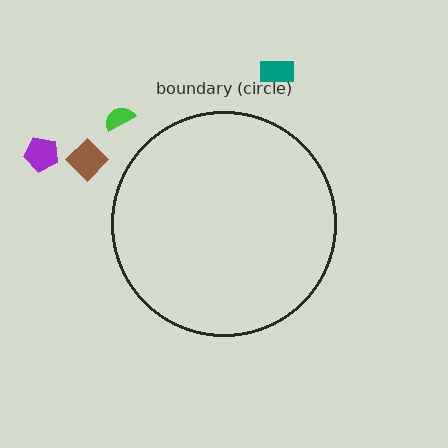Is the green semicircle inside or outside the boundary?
Outside.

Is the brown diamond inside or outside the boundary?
Outside.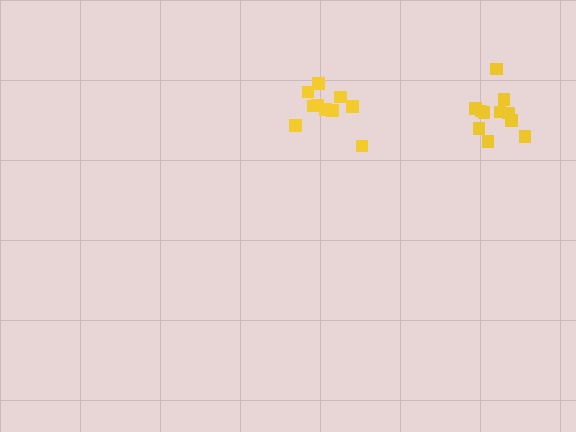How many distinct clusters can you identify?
There are 2 distinct clusters.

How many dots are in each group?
Group 1: 10 dots, Group 2: 11 dots (21 total).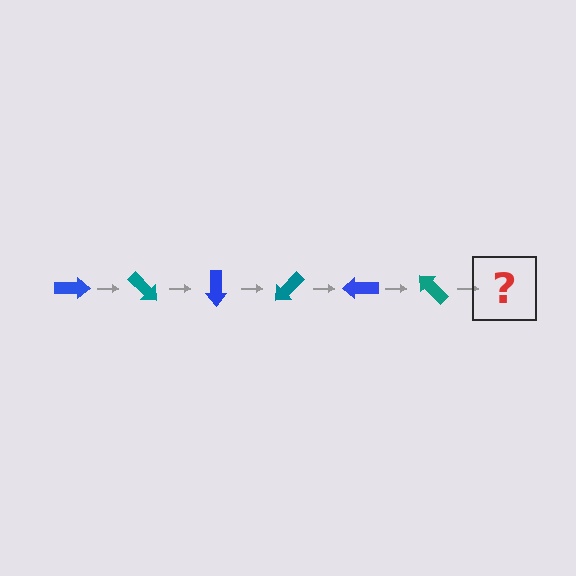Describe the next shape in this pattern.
It should be a blue arrow, rotated 270 degrees from the start.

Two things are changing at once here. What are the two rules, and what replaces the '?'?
The two rules are that it rotates 45 degrees each step and the color cycles through blue and teal. The '?' should be a blue arrow, rotated 270 degrees from the start.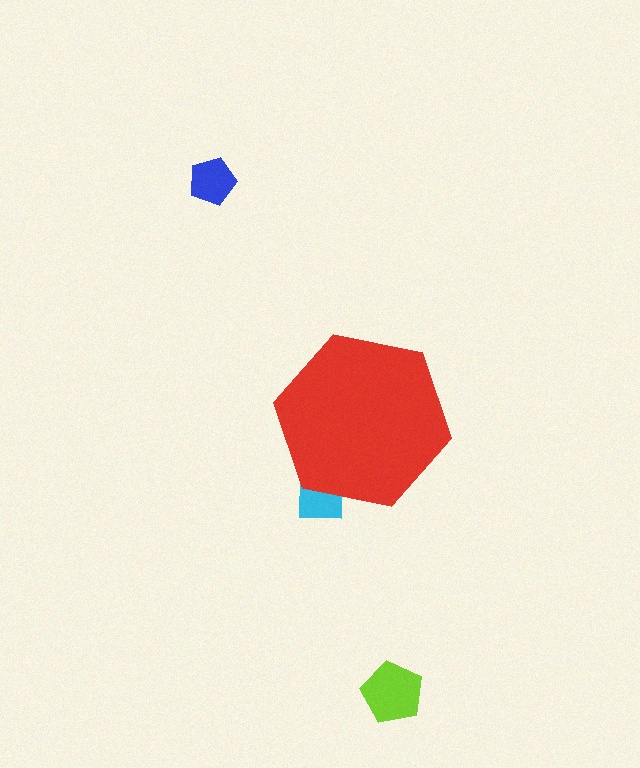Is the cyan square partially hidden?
Yes, the cyan square is partially hidden behind the red hexagon.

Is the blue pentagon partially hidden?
No, the blue pentagon is fully visible.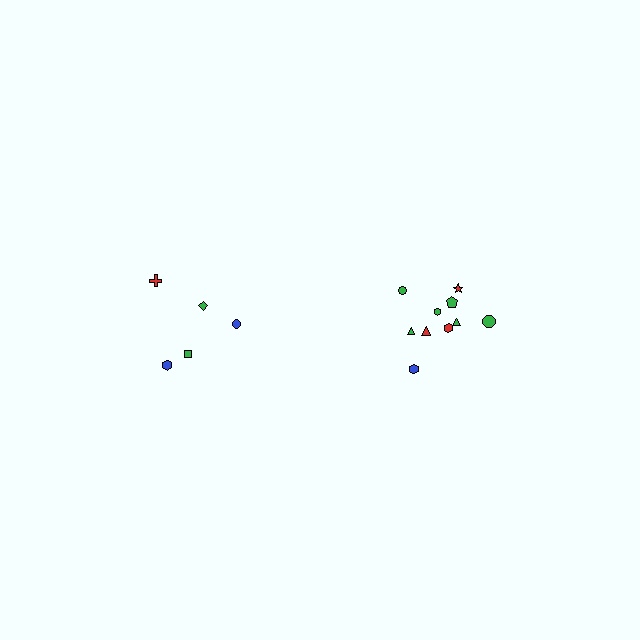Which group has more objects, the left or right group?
The right group.